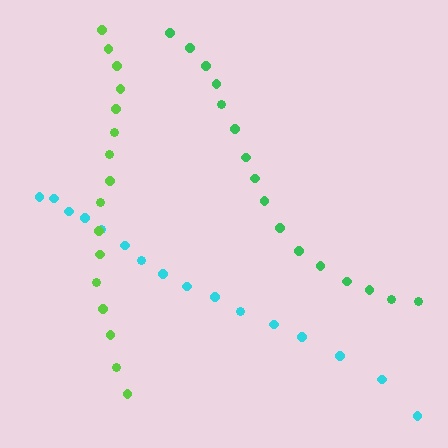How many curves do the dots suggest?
There are 3 distinct paths.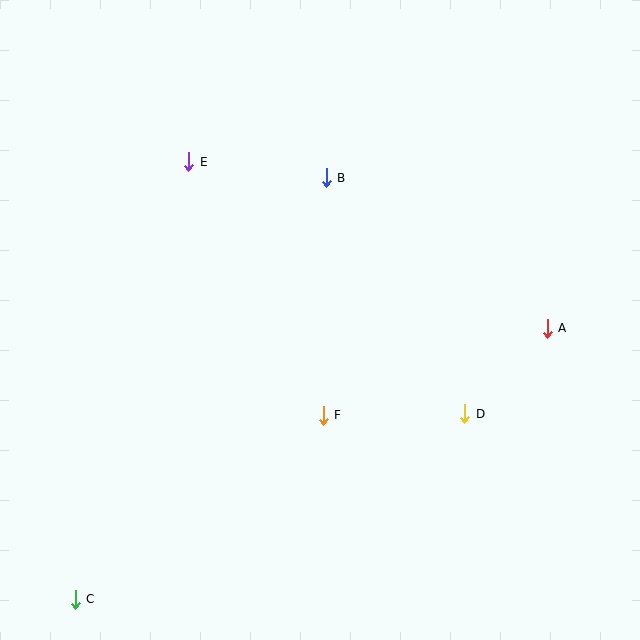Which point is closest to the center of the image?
Point F at (323, 415) is closest to the center.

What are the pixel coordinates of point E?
Point E is at (189, 162).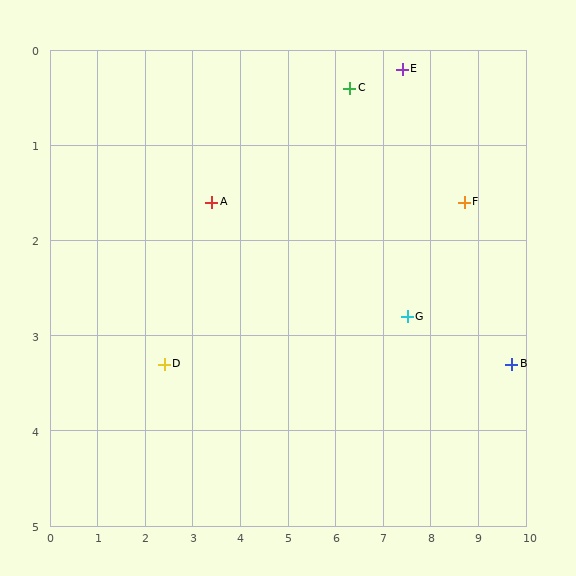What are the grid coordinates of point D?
Point D is at approximately (2.4, 3.3).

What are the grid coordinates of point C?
Point C is at approximately (6.3, 0.4).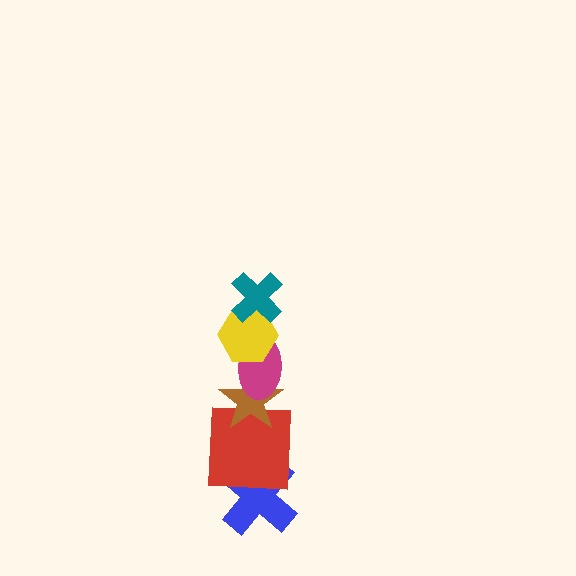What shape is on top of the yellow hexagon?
The teal cross is on top of the yellow hexagon.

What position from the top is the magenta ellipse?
The magenta ellipse is 3rd from the top.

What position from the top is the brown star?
The brown star is 4th from the top.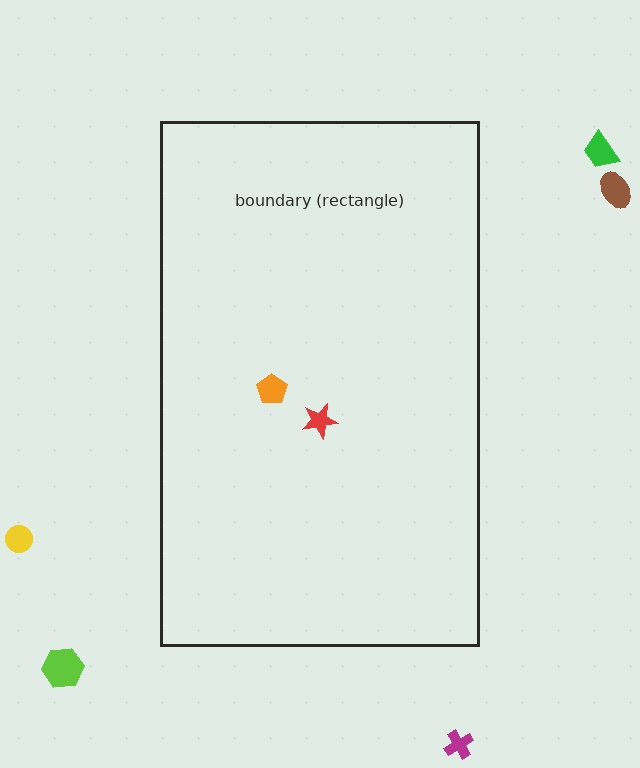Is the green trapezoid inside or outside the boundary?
Outside.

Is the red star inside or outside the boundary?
Inside.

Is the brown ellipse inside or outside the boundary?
Outside.